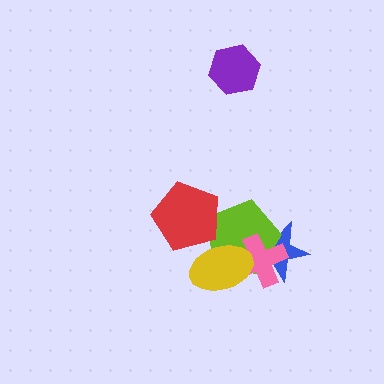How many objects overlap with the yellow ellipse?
3 objects overlap with the yellow ellipse.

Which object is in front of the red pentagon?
The yellow ellipse is in front of the red pentagon.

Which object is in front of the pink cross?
The yellow ellipse is in front of the pink cross.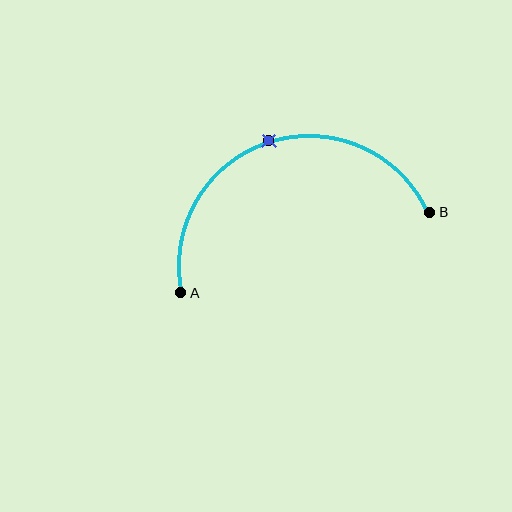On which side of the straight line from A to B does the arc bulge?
The arc bulges above the straight line connecting A and B.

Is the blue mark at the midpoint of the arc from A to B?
Yes. The blue mark lies on the arc at equal arc-length from both A and B — it is the arc midpoint.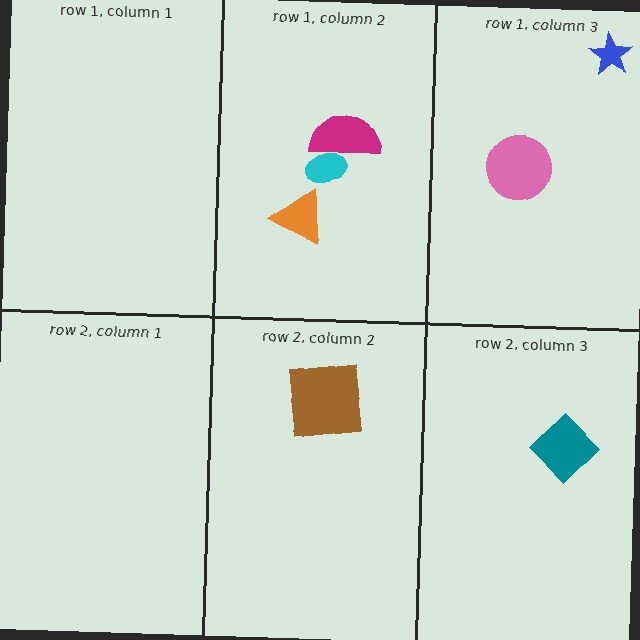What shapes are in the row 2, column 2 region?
The brown square.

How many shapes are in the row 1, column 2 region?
3.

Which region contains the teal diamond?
The row 2, column 3 region.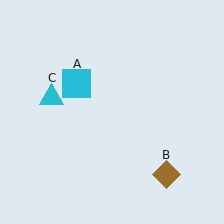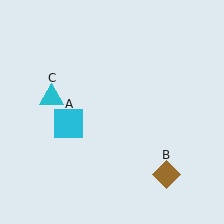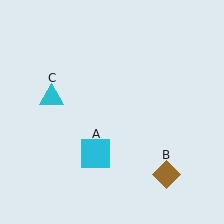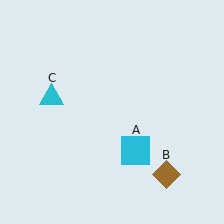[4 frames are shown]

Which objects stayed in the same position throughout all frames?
Brown diamond (object B) and cyan triangle (object C) remained stationary.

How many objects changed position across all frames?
1 object changed position: cyan square (object A).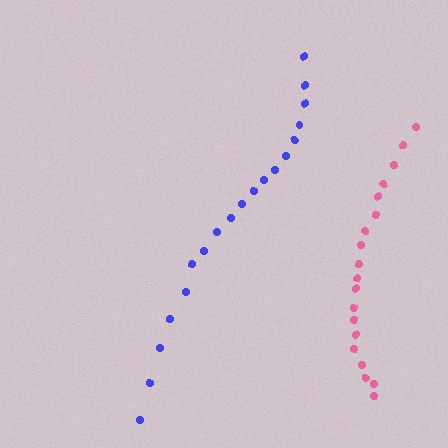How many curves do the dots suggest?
There are 2 distinct paths.